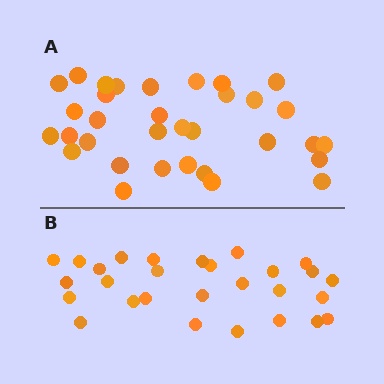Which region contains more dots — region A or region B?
Region A (the top region) has more dots.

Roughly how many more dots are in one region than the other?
Region A has about 5 more dots than region B.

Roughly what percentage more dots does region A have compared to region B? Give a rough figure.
About 20% more.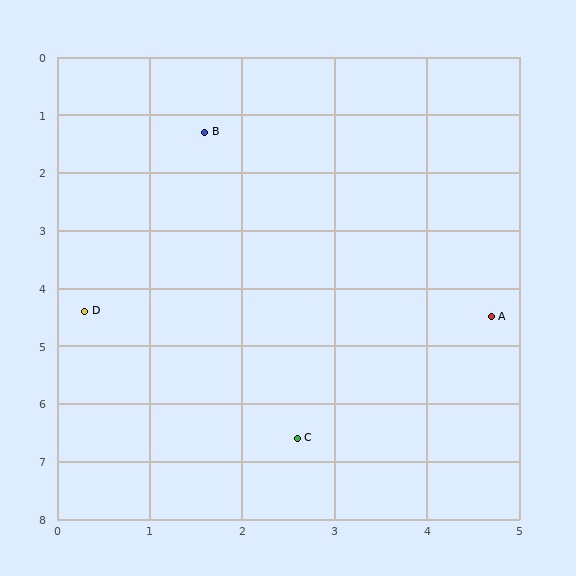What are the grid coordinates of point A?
Point A is at approximately (4.7, 4.5).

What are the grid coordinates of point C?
Point C is at approximately (2.6, 6.6).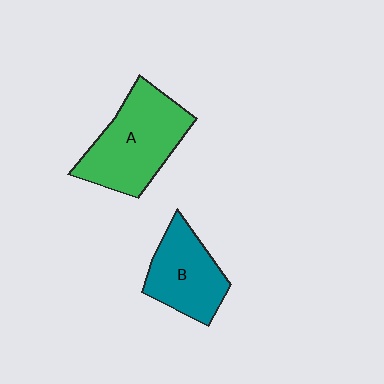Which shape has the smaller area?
Shape B (teal).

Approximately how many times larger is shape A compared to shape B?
Approximately 1.4 times.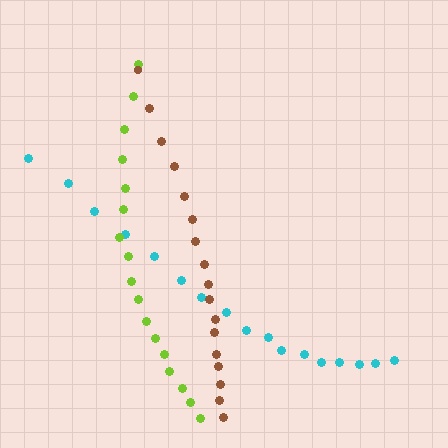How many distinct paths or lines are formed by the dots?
There are 3 distinct paths.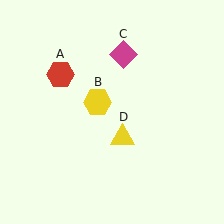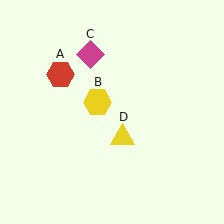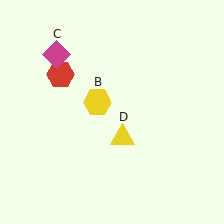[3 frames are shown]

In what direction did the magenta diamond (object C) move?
The magenta diamond (object C) moved left.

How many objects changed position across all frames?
1 object changed position: magenta diamond (object C).